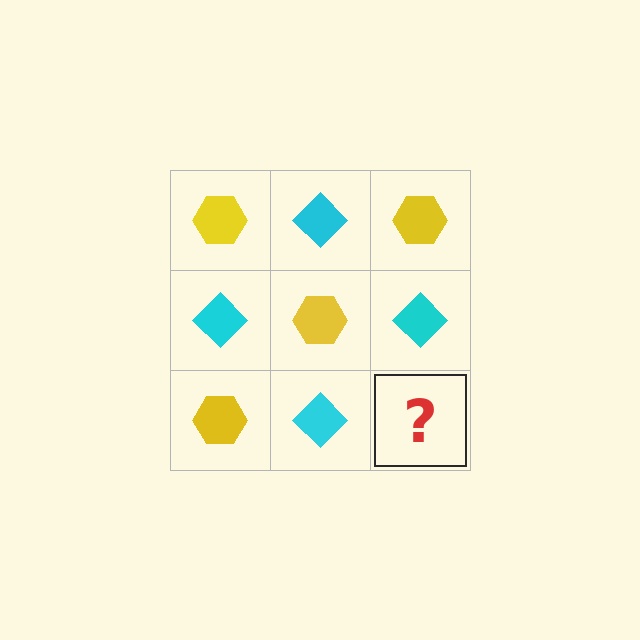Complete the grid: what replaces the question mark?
The question mark should be replaced with a yellow hexagon.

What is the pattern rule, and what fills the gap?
The rule is that it alternates yellow hexagon and cyan diamond in a checkerboard pattern. The gap should be filled with a yellow hexagon.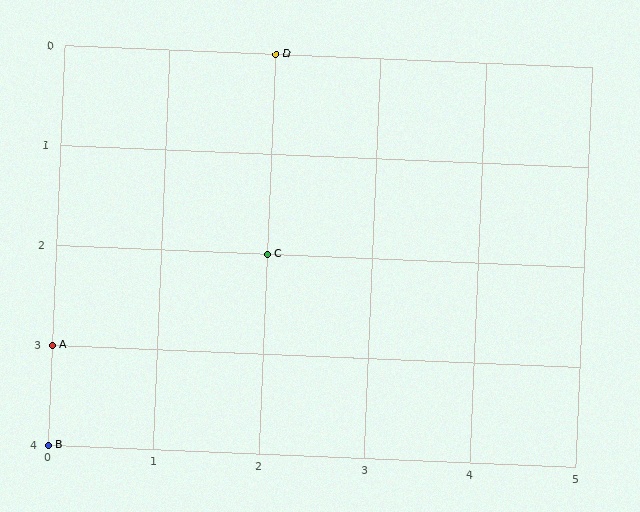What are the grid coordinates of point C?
Point C is at grid coordinates (2, 2).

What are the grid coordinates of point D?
Point D is at grid coordinates (2, 0).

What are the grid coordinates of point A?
Point A is at grid coordinates (0, 3).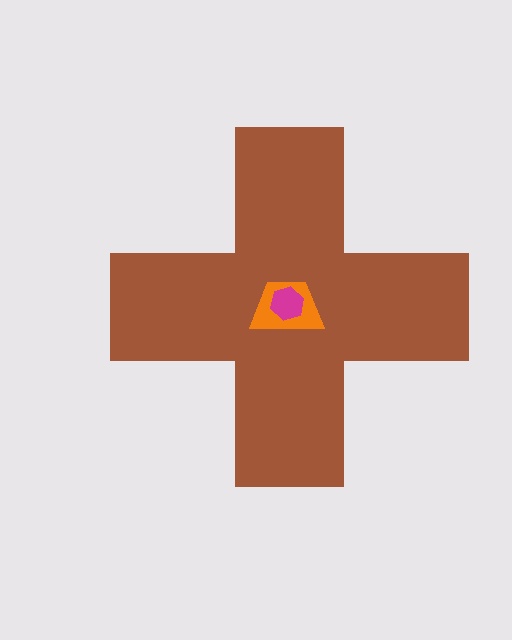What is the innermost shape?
The magenta hexagon.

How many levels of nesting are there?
3.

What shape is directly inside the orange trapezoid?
The magenta hexagon.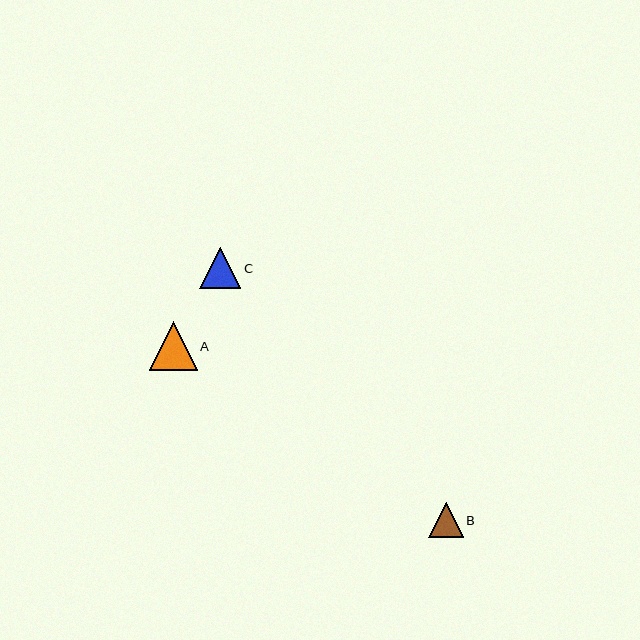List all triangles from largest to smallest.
From largest to smallest: A, C, B.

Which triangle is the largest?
Triangle A is the largest with a size of approximately 48 pixels.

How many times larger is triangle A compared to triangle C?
Triangle A is approximately 1.2 times the size of triangle C.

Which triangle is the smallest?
Triangle B is the smallest with a size of approximately 34 pixels.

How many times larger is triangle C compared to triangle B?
Triangle C is approximately 1.2 times the size of triangle B.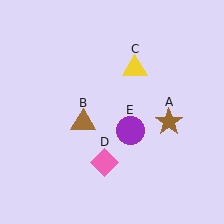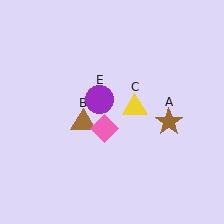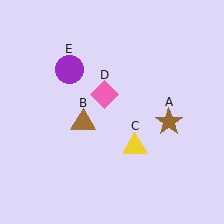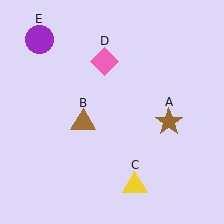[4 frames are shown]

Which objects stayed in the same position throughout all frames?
Brown star (object A) and brown triangle (object B) remained stationary.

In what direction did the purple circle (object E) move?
The purple circle (object E) moved up and to the left.